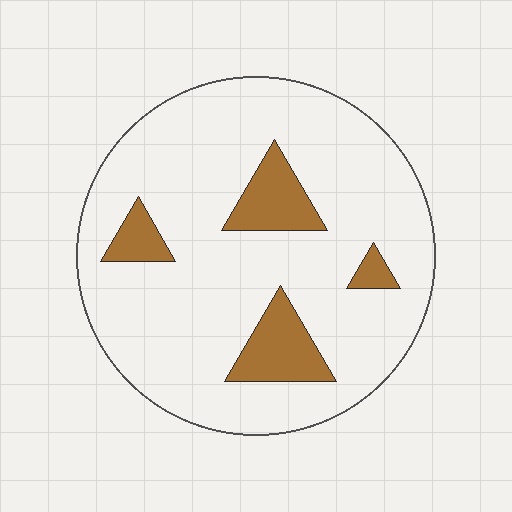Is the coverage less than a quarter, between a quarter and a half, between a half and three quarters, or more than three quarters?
Less than a quarter.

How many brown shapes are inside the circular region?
4.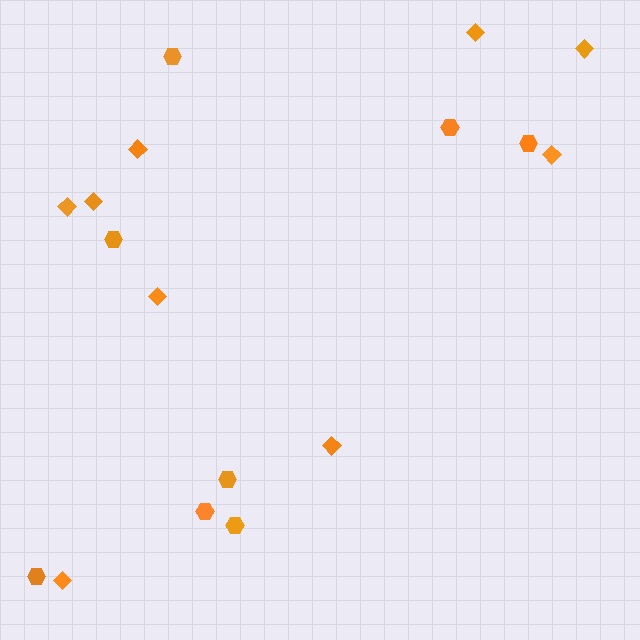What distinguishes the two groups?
There are 2 groups: one group of hexagons (8) and one group of diamonds (9).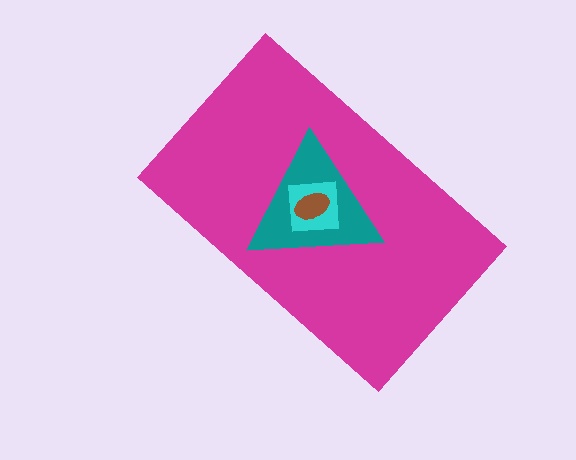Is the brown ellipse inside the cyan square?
Yes.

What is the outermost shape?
The magenta rectangle.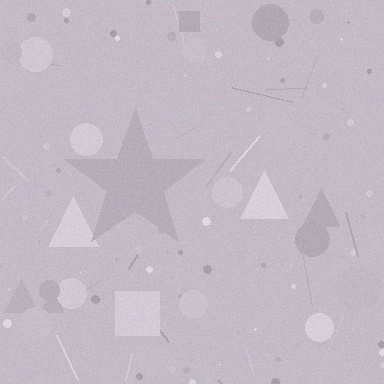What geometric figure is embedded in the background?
A star is embedded in the background.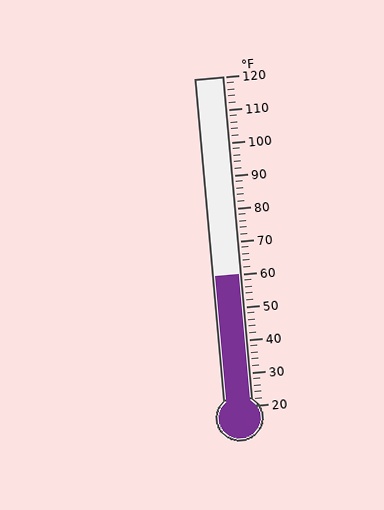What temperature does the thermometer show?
The thermometer shows approximately 60°F.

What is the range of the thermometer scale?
The thermometer scale ranges from 20°F to 120°F.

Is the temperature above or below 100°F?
The temperature is below 100°F.